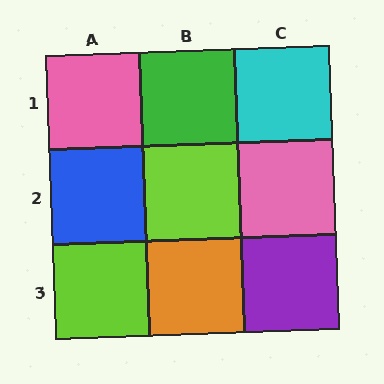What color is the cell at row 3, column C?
Purple.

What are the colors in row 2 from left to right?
Blue, lime, pink.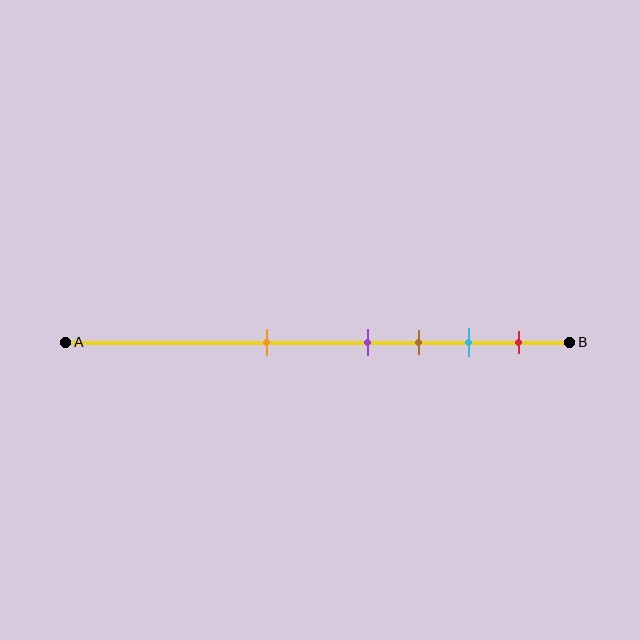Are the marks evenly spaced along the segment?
No, the marks are not evenly spaced.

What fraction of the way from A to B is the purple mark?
The purple mark is approximately 60% (0.6) of the way from A to B.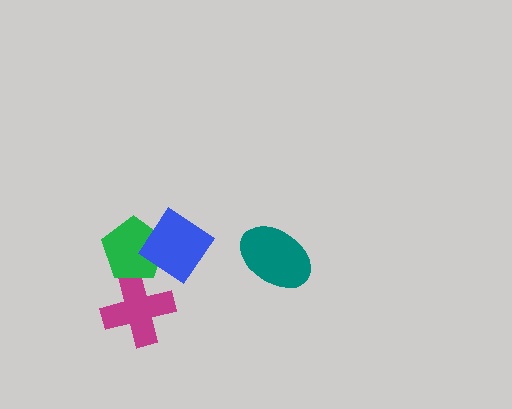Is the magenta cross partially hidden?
Yes, it is partially covered by another shape.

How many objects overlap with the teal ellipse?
0 objects overlap with the teal ellipse.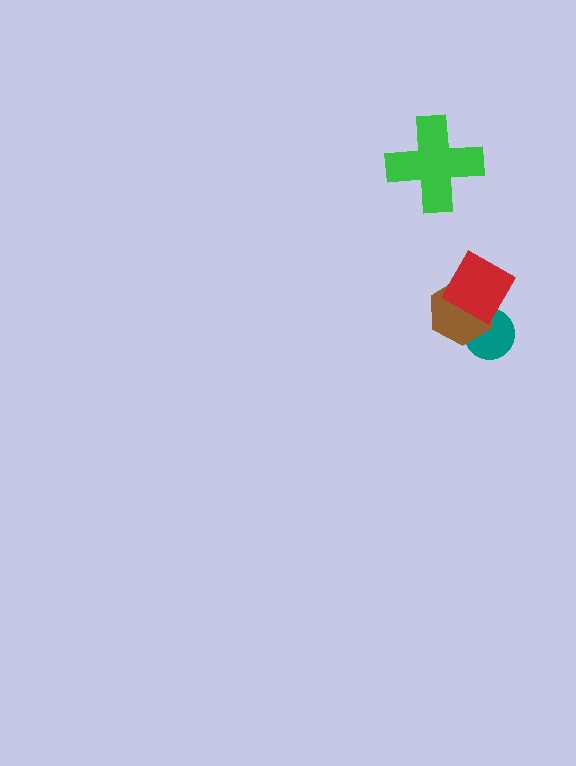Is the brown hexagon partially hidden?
Yes, it is partially covered by another shape.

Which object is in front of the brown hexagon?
The red diamond is in front of the brown hexagon.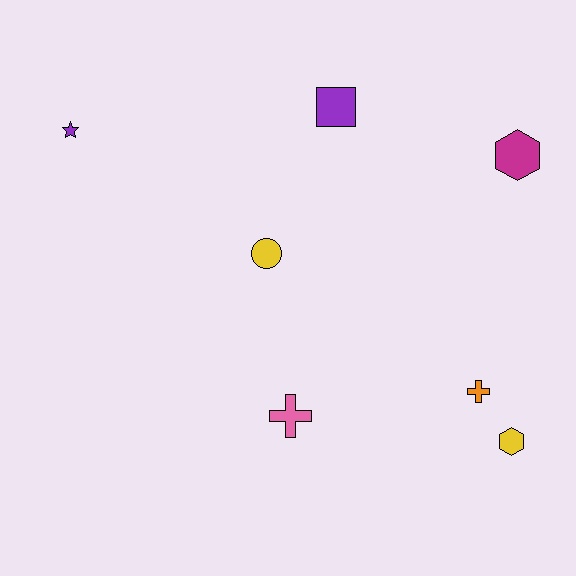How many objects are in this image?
There are 7 objects.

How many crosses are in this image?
There are 2 crosses.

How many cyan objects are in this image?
There are no cyan objects.